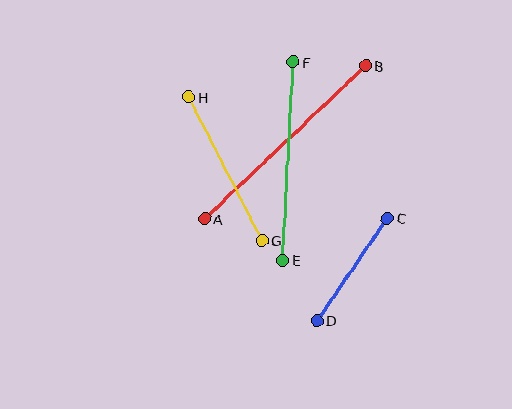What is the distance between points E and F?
The distance is approximately 199 pixels.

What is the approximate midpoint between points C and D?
The midpoint is at approximately (352, 269) pixels.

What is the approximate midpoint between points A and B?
The midpoint is at approximately (285, 142) pixels.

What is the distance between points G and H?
The distance is approximately 161 pixels.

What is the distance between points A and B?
The distance is approximately 222 pixels.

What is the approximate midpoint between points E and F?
The midpoint is at approximately (288, 161) pixels.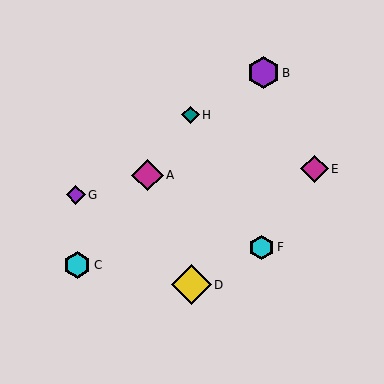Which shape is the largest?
The yellow diamond (labeled D) is the largest.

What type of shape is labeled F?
Shape F is a cyan hexagon.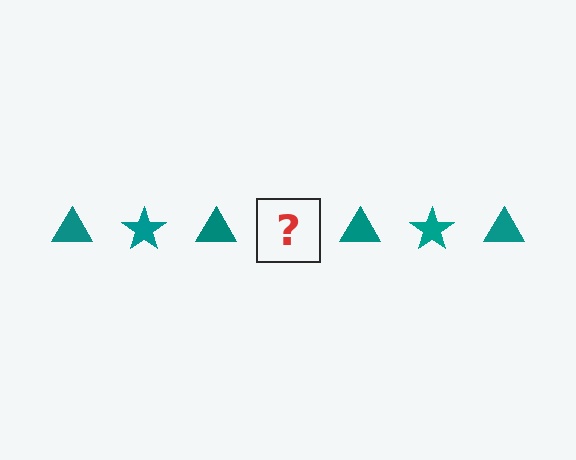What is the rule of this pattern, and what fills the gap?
The rule is that the pattern cycles through triangle, star shapes in teal. The gap should be filled with a teal star.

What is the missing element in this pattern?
The missing element is a teal star.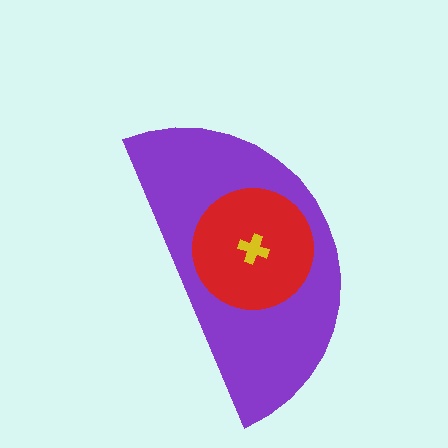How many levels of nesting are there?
3.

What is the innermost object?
The yellow cross.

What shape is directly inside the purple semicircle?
The red circle.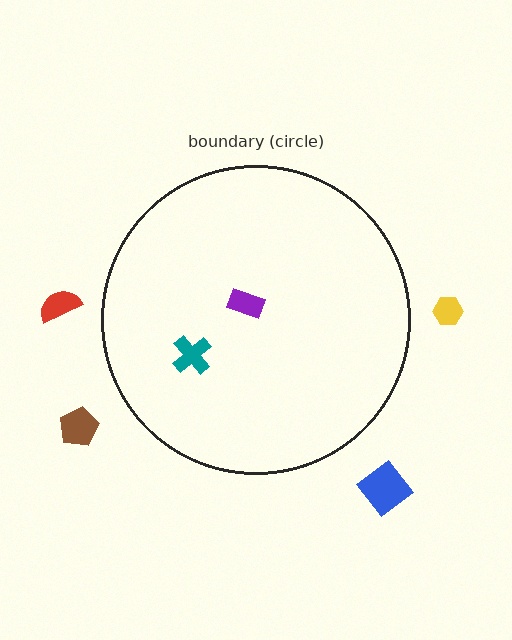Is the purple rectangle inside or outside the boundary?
Inside.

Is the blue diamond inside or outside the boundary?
Outside.